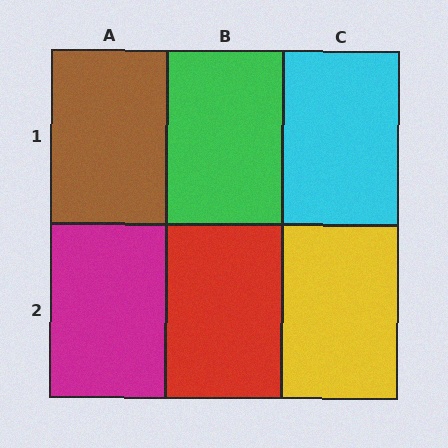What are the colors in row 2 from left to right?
Magenta, red, yellow.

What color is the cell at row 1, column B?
Green.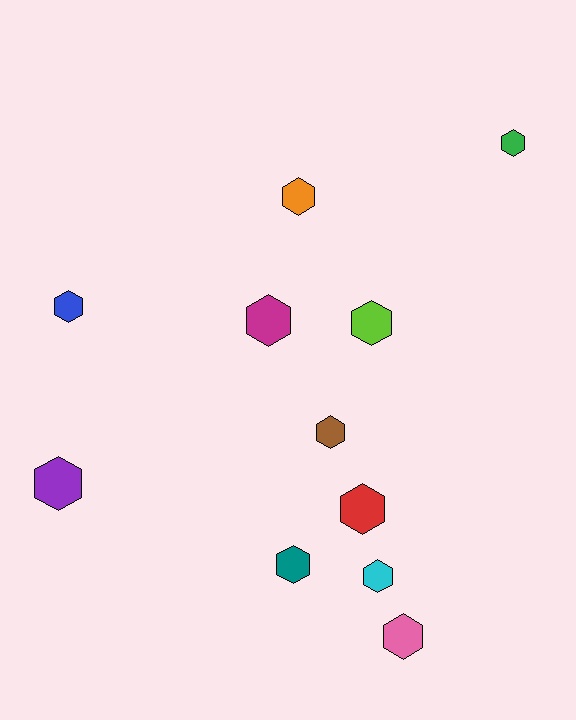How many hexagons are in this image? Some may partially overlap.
There are 11 hexagons.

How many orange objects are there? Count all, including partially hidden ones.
There is 1 orange object.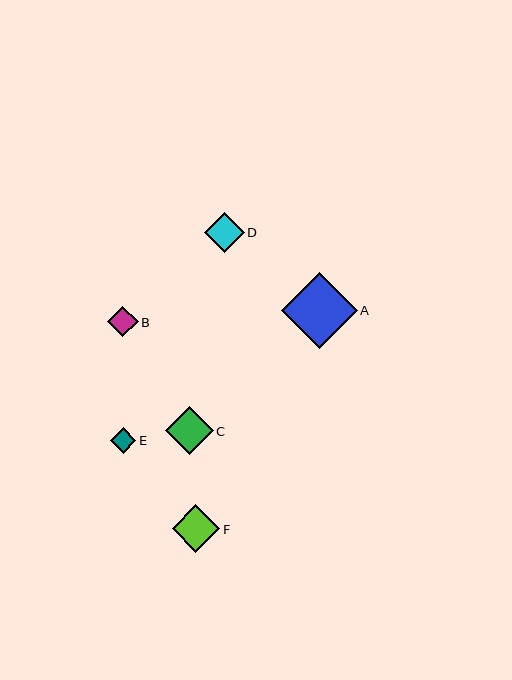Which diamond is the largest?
Diamond A is the largest with a size of approximately 76 pixels.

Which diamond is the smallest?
Diamond E is the smallest with a size of approximately 26 pixels.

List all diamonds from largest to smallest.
From largest to smallest: A, C, F, D, B, E.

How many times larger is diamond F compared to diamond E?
Diamond F is approximately 1.9 times the size of diamond E.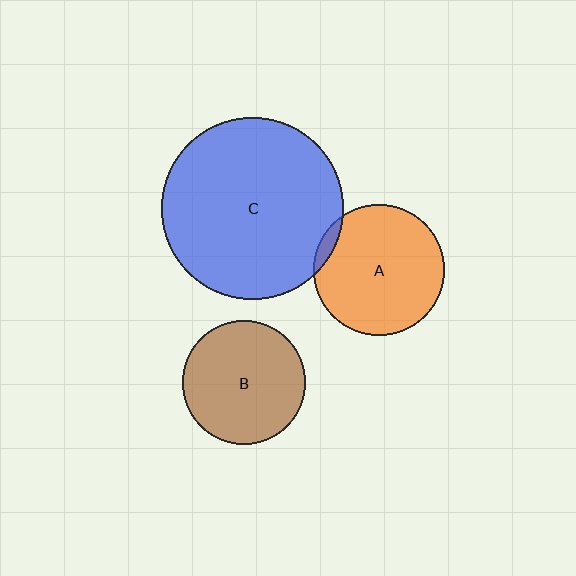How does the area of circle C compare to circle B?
Approximately 2.2 times.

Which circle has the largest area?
Circle C (blue).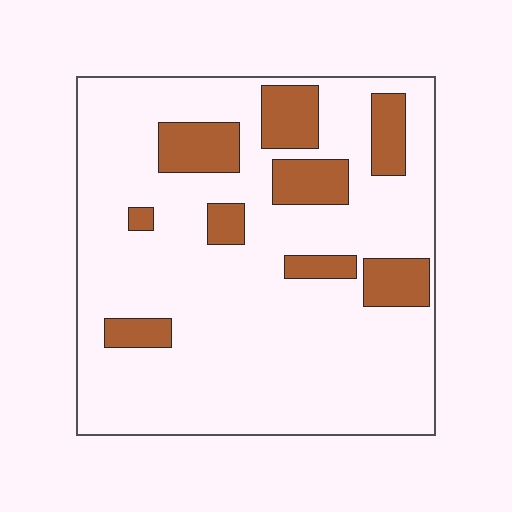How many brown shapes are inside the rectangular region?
9.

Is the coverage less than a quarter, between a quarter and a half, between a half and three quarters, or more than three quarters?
Less than a quarter.